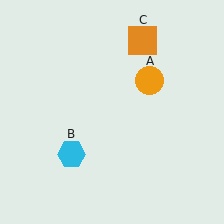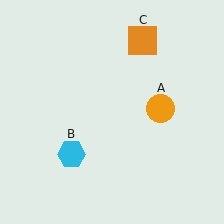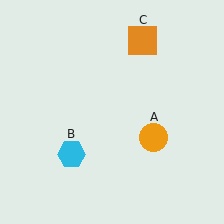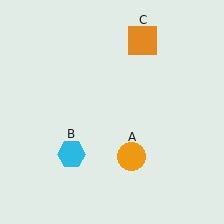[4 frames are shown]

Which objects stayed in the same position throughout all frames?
Cyan hexagon (object B) and orange square (object C) remained stationary.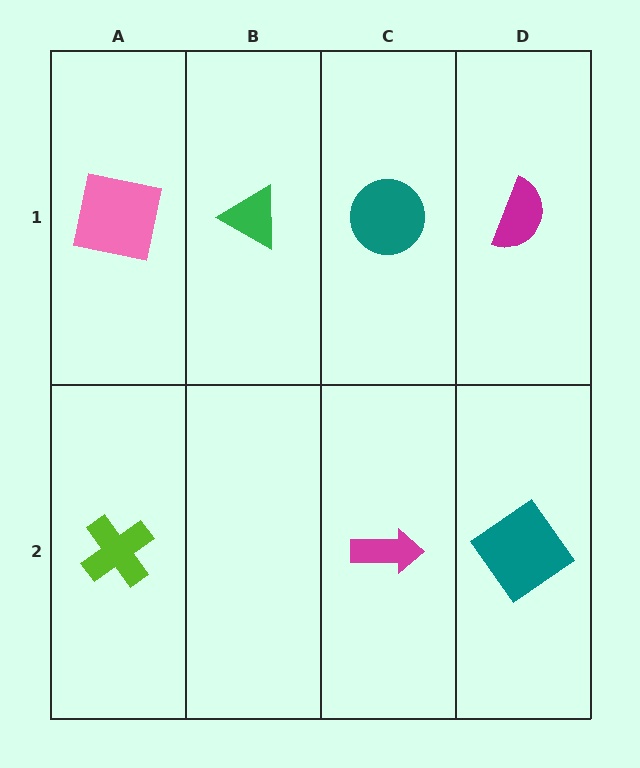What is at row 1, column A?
A pink square.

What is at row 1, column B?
A green triangle.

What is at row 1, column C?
A teal circle.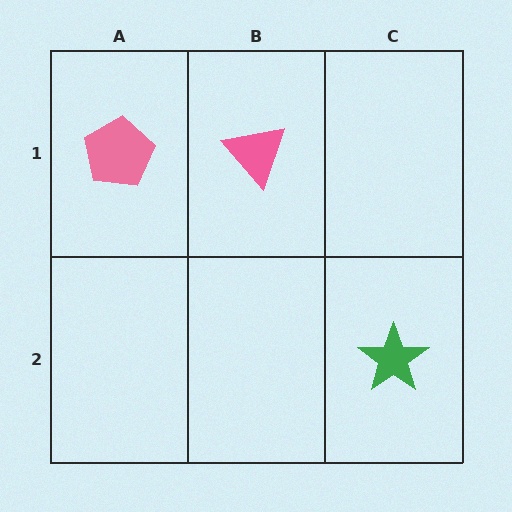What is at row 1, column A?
A pink pentagon.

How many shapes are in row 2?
1 shape.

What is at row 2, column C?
A green star.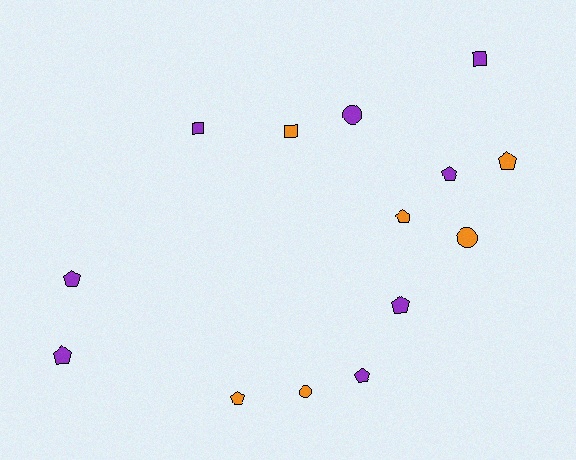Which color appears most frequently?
Purple, with 8 objects.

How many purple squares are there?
There are 2 purple squares.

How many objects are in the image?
There are 14 objects.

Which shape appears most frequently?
Pentagon, with 8 objects.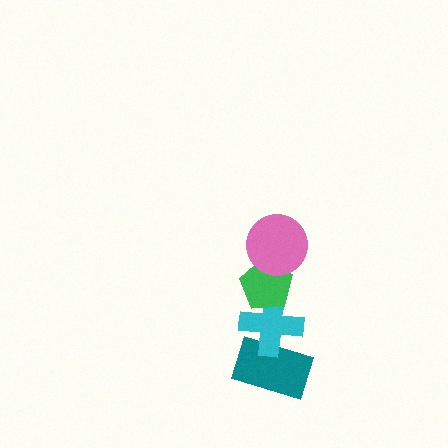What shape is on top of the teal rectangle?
The cyan cross is on top of the teal rectangle.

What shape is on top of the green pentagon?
The pink circle is on top of the green pentagon.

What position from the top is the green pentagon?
The green pentagon is 2nd from the top.